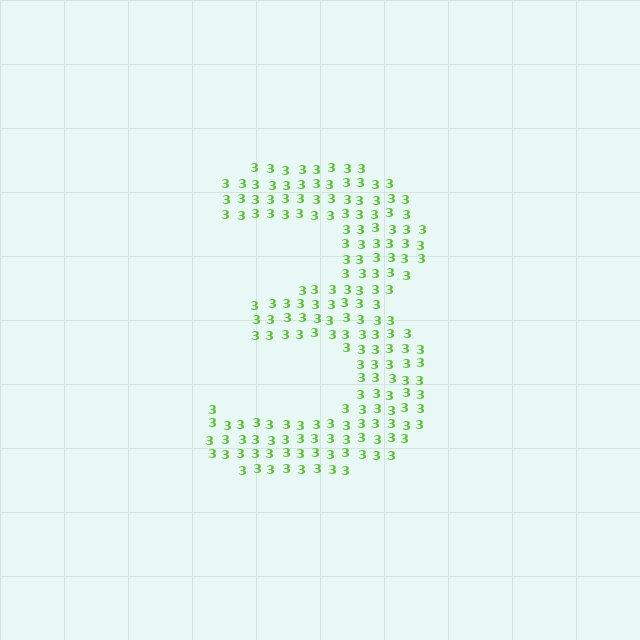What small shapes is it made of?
It is made of small digit 3's.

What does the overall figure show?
The overall figure shows the digit 3.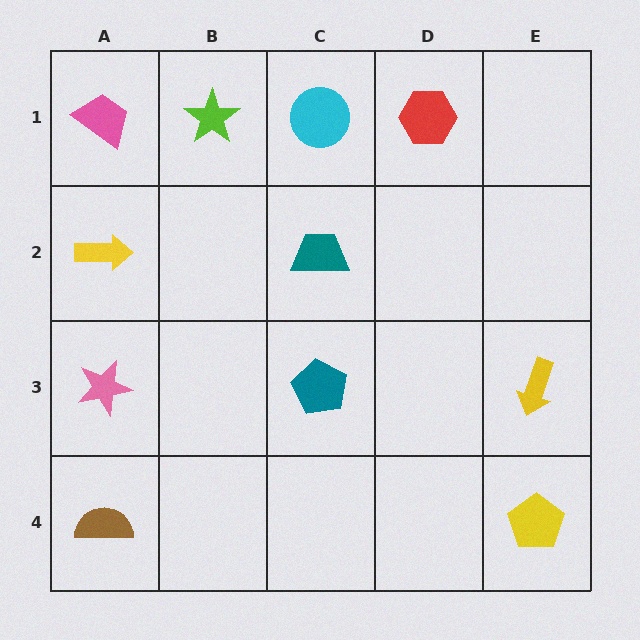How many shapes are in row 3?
3 shapes.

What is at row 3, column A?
A pink star.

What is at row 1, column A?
A pink trapezoid.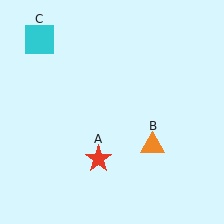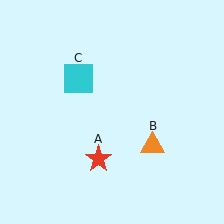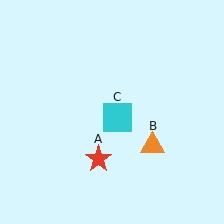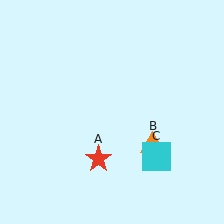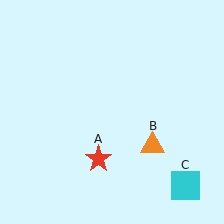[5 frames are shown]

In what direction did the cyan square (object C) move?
The cyan square (object C) moved down and to the right.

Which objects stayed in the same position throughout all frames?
Red star (object A) and orange triangle (object B) remained stationary.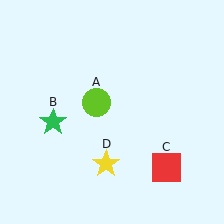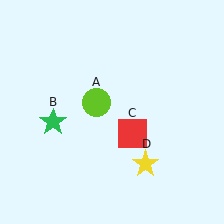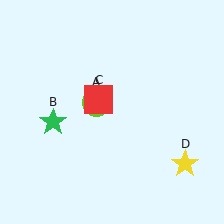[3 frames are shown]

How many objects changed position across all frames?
2 objects changed position: red square (object C), yellow star (object D).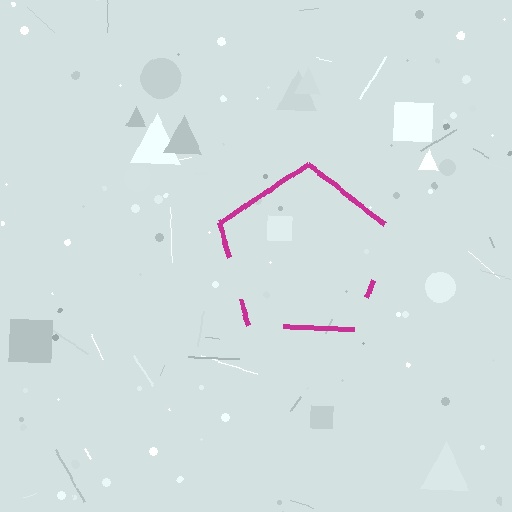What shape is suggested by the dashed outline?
The dashed outline suggests a pentagon.